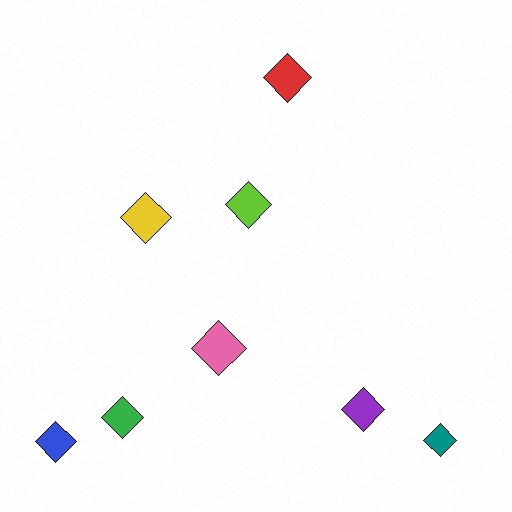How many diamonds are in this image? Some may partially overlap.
There are 8 diamonds.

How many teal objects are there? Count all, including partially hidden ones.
There is 1 teal object.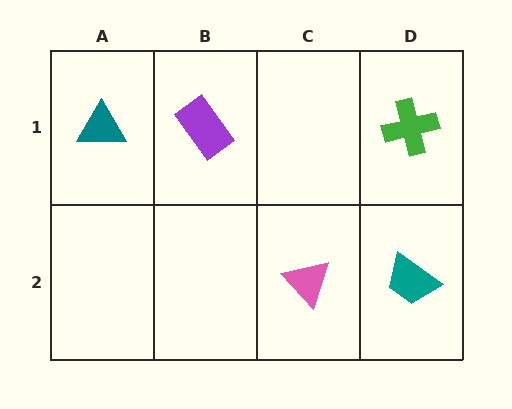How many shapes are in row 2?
2 shapes.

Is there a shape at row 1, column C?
No, that cell is empty.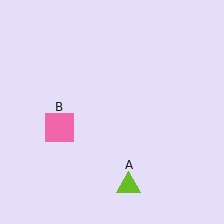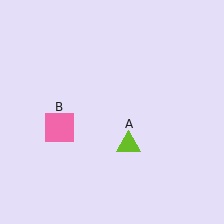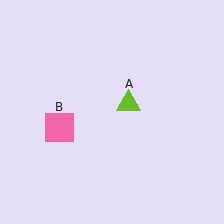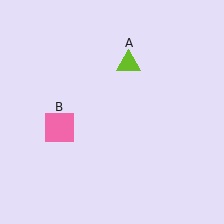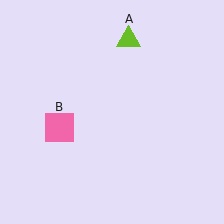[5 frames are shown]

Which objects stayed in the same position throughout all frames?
Pink square (object B) remained stationary.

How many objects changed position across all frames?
1 object changed position: lime triangle (object A).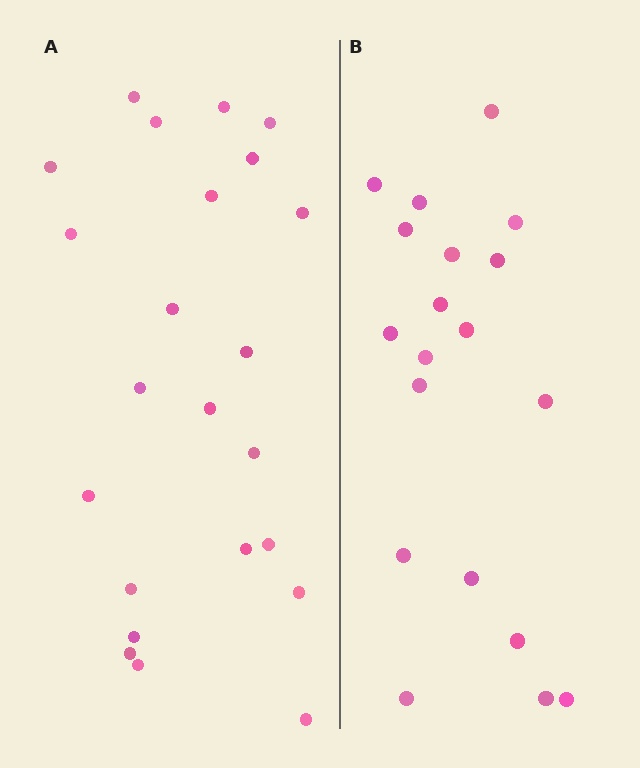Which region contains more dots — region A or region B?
Region A (the left region) has more dots.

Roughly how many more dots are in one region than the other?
Region A has about 4 more dots than region B.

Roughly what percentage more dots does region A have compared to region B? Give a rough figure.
About 20% more.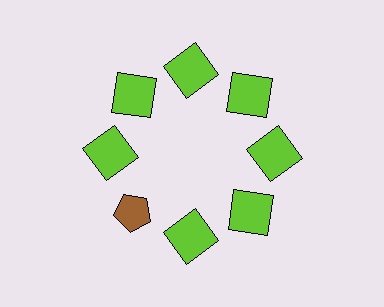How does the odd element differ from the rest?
It differs in both color (brown instead of lime) and shape (pentagon instead of square).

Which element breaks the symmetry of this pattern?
The brown pentagon at roughly the 8 o'clock position breaks the symmetry. All other shapes are lime squares.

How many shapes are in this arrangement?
There are 8 shapes arranged in a ring pattern.